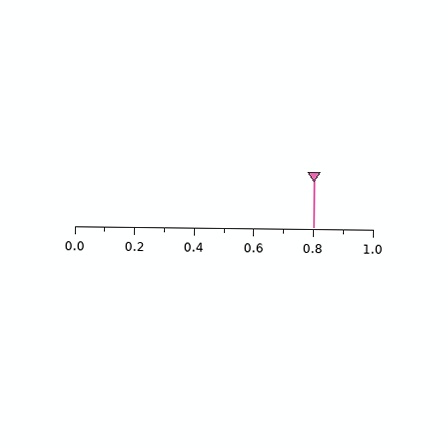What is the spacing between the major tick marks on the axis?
The major ticks are spaced 0.2 apart.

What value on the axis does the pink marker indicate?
The marker indicates approximately 0.8.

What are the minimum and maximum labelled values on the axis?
The axis runs from 0.0 to 1.0.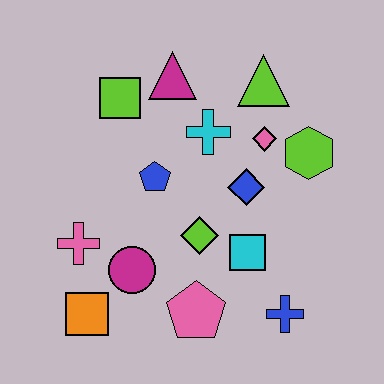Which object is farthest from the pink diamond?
The orange square is farthest from the pink diamond.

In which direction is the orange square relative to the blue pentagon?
The orange square is below the blue pentagon.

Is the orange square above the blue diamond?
No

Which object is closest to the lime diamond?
The cyan square is closest to the lime diamond.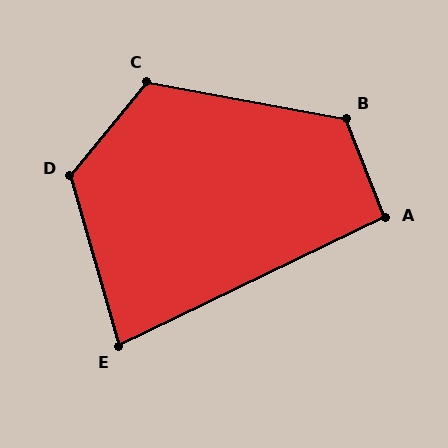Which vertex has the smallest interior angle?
E, at approximately 80 degrees.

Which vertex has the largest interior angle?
D, at approximately 125 degrees.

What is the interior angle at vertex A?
Approximately 94 degrees (approximately right).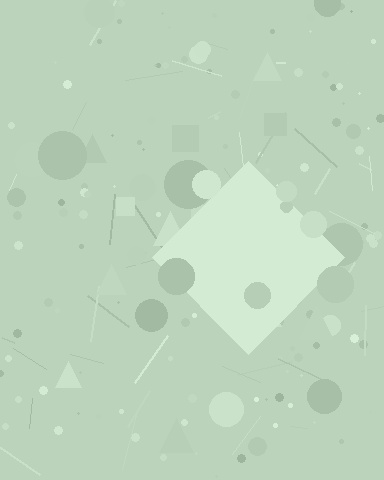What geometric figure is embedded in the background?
A diamond is embedded in the background.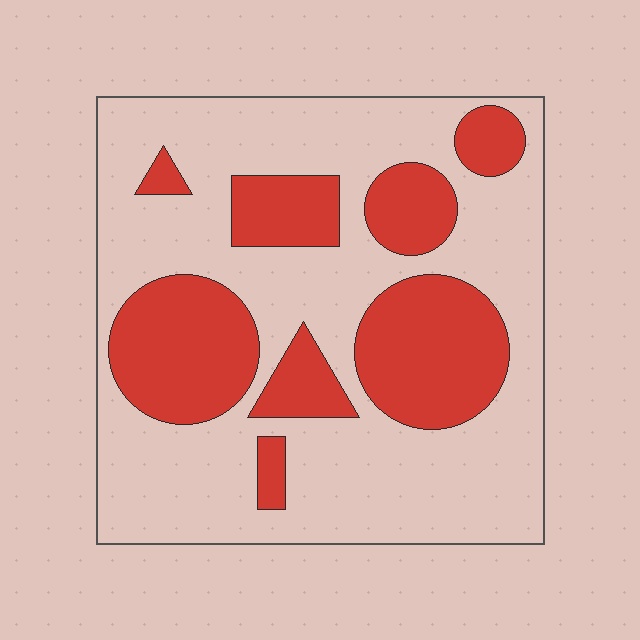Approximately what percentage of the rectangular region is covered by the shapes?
Approximately 30%.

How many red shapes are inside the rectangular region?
8.